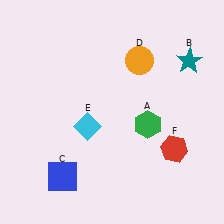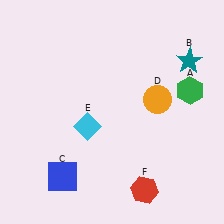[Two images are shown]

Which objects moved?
The objects that moved are: the green hexagon (A), the orange circle (D), the red hexagon (F).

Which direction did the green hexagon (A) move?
The green hexagon (A) moved right.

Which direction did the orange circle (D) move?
The orange circle (D) moved down.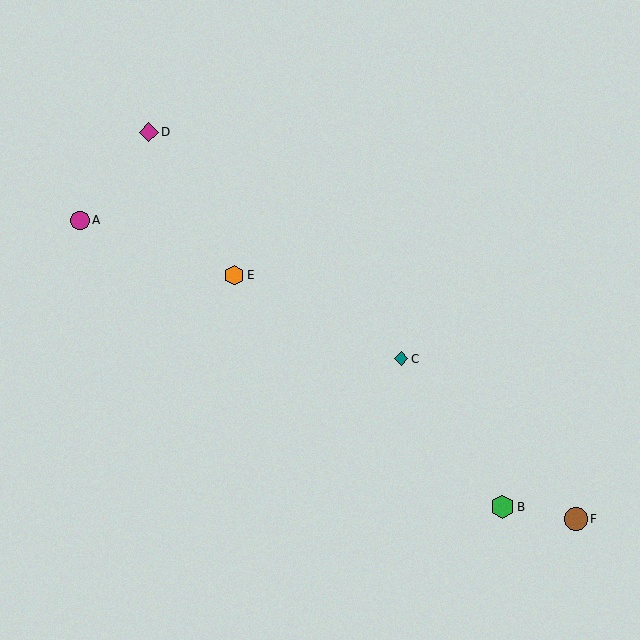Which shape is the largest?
The green hexagon (labeled B) is the largest.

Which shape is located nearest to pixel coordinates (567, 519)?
The brown circle (labeled F) at (576, 519) is nearest to that location.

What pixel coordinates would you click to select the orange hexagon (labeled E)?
Click at (234, 275) to select the orange hexagon E.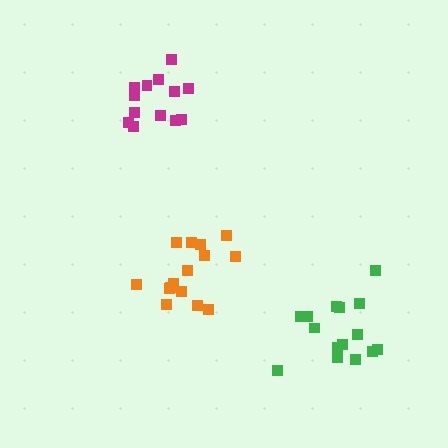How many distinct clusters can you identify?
There are 3 distinct clusters.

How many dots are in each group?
Group 1: 15 dots, Group 2: 15 dots, Group 3: 13 dots (43 total).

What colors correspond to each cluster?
The clusters are colored: orange, green, magenta.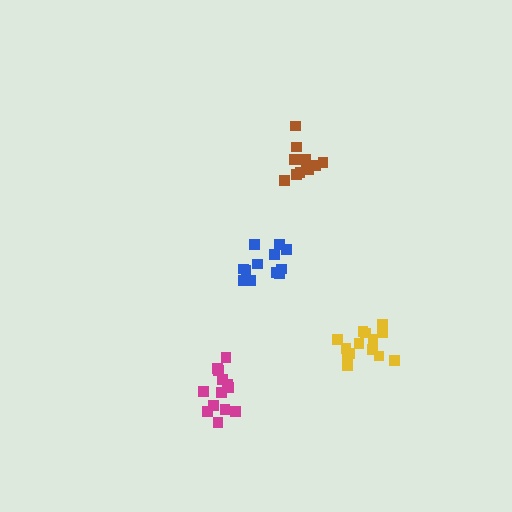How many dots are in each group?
Group 1: 14 dots, Group 2: 13 dots, Group 3: 12 dots, Group 4: 12 dots (51 total).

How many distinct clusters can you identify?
There are 4 distinct clusters.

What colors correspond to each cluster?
The clusters are colored: yellow, magenta, blue, brown.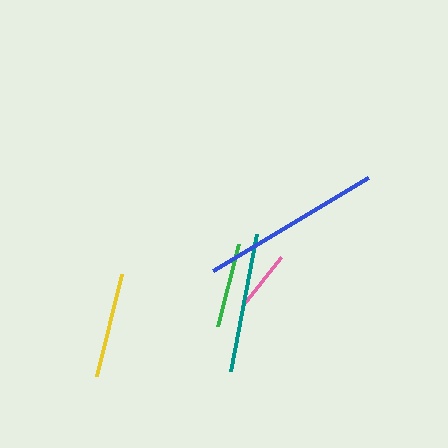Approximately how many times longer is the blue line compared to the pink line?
The blue line is approximately 2.9 times the length of the pink line.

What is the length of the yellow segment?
The yellow segment is approximately 105 pixels long.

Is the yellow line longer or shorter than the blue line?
The blue line is longer than the yellow line.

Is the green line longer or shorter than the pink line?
The green line is longer than the pink line.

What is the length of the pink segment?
The pink segment is approximately 62 pixels long.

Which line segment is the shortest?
The pink line is the shortest at approximately 62 pixels.